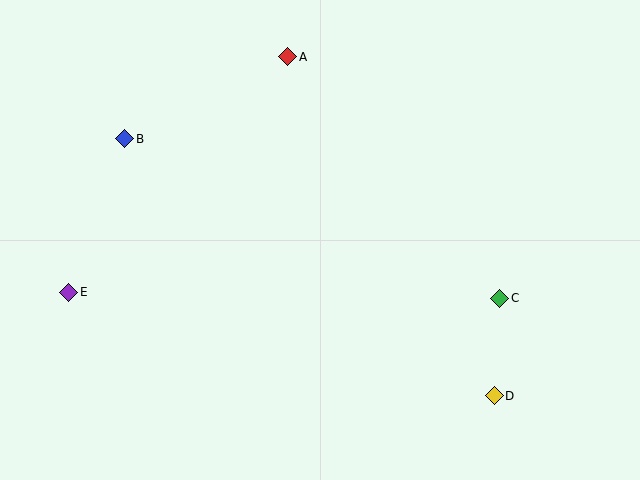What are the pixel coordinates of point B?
Point B is at (125, 139).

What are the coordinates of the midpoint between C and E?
The midpoint between C and E is at (284, 295).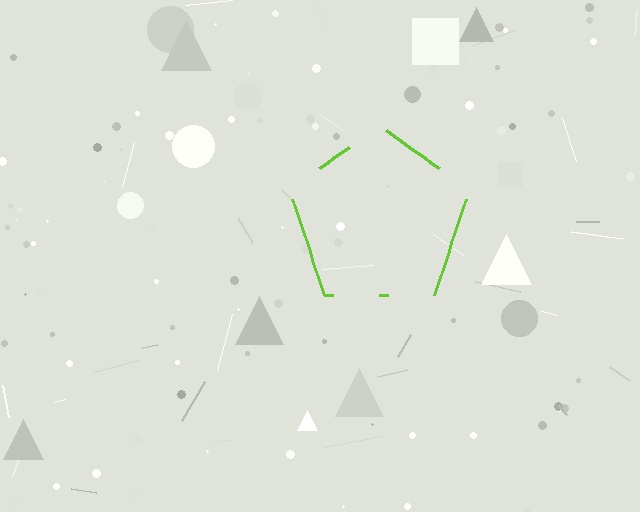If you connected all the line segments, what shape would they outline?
They would outline a pentagon.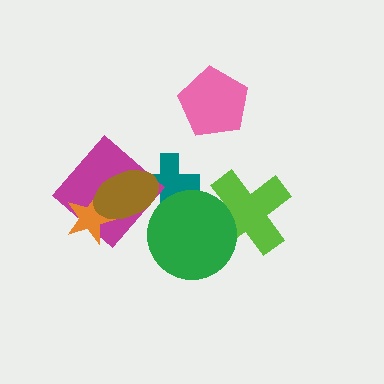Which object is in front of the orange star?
The brown ellipse is in front of the orange star.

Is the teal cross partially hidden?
Yes, it is partially covered by another shape.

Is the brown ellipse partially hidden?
No, no other shape covers it.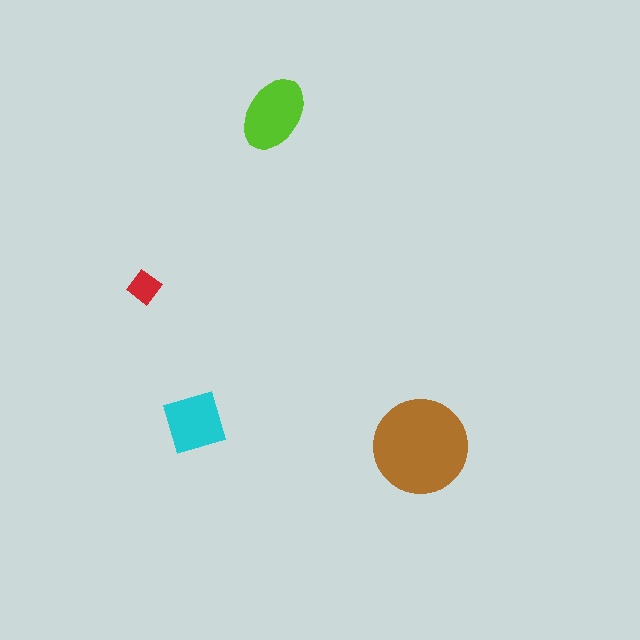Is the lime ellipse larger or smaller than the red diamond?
Larger.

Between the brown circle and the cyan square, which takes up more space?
The brown circle.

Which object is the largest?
The brown circle.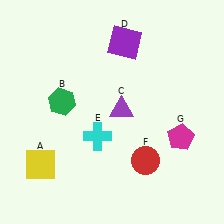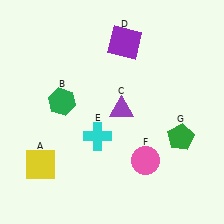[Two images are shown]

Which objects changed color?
F changed from red to pink. G changed from magenta to green.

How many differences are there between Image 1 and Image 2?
There are 2 differences between the two images.